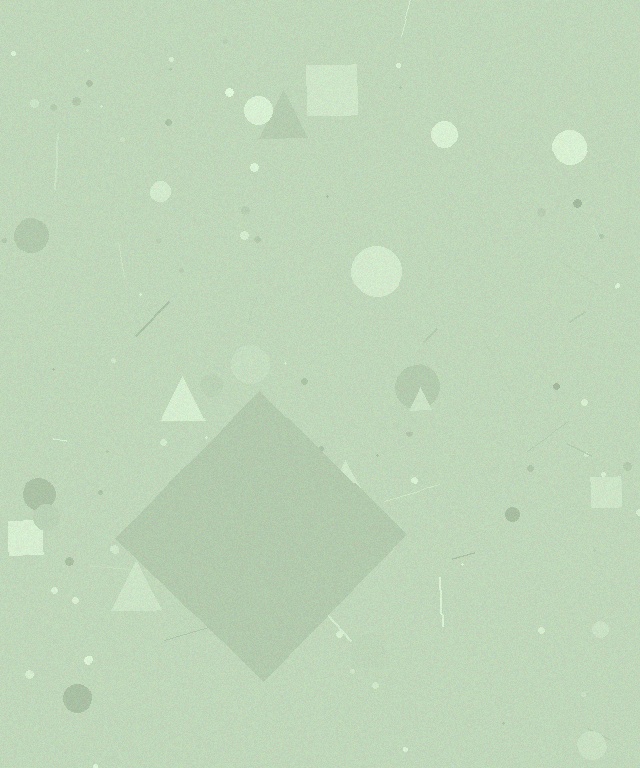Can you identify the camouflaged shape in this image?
The camouflaged shape is a diamond.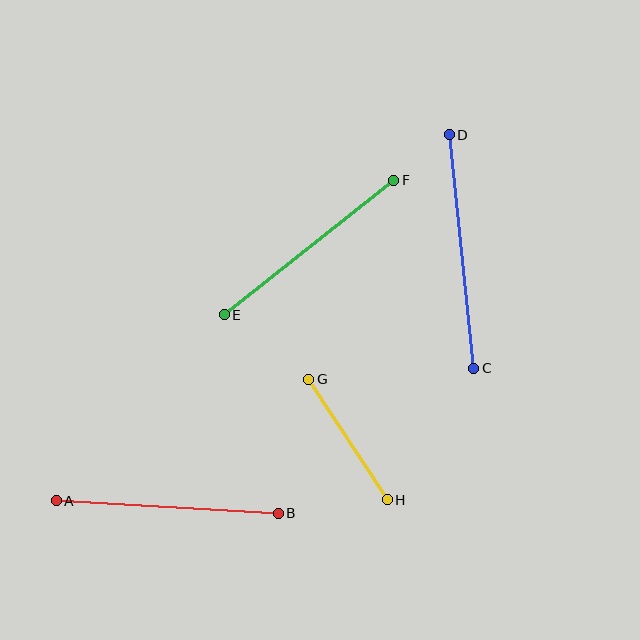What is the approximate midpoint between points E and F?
The midpoint is at approximately (309, 248) pixels.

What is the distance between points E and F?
The distance is approximately 217 pixels.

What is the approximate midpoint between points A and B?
The midpoint is at approximately (167, 507) pixels.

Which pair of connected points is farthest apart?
Points C and D are farthest apart.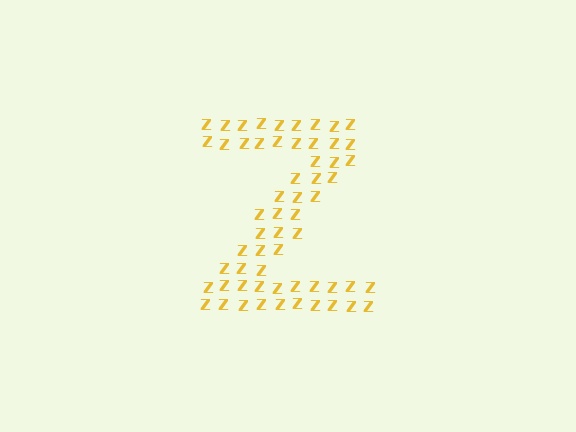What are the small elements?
The small elements are letter Z's.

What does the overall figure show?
The overall figure shows the letter Z.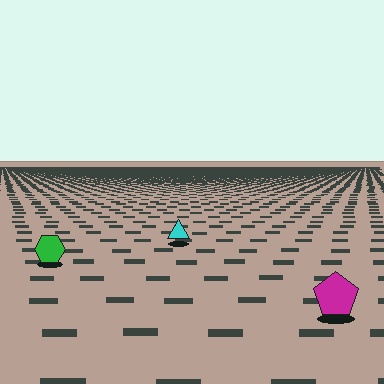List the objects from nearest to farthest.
From nearest to farthest: the magenta pentagon, the green hexagon, the cyan triangle.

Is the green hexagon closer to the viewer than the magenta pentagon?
No. The magenta pentagon is closer — you can tell from the texture gradient: the ground texture is coarser near it.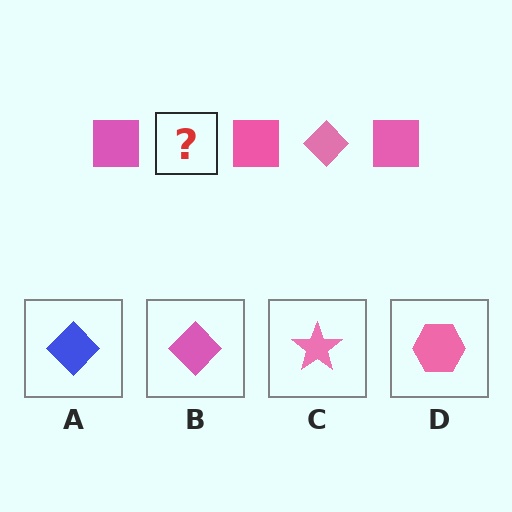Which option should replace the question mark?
Option B.